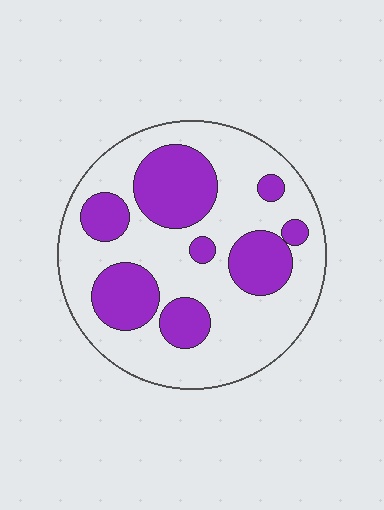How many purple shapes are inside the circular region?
8.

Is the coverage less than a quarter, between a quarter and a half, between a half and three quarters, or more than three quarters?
Between a quarter and a half.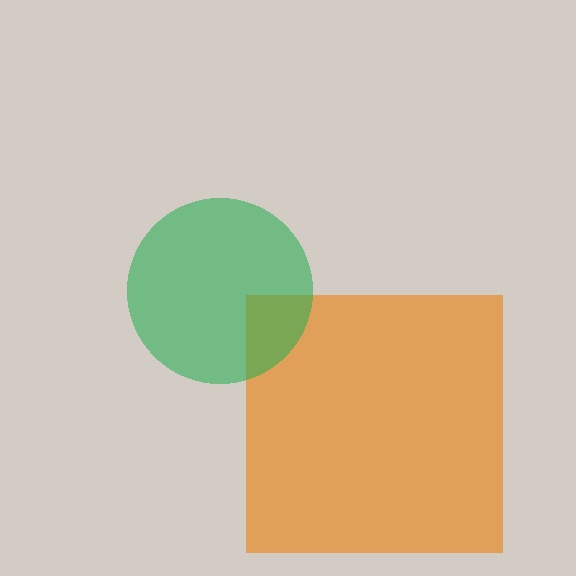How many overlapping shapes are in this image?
There are 2 overlapping shapes in the image.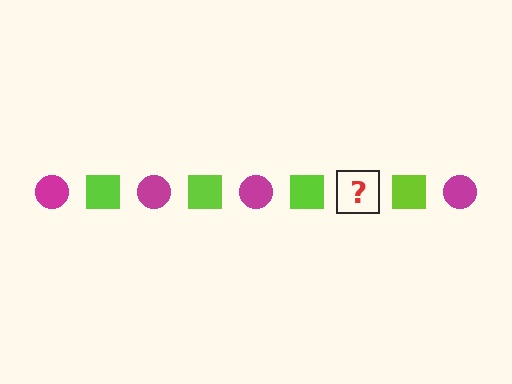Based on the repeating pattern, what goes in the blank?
The blank should be a magenta circle.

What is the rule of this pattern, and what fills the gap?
The rule is that the pattern alternates between magenta circle and lime square. The gap should be filled with a magenta circle.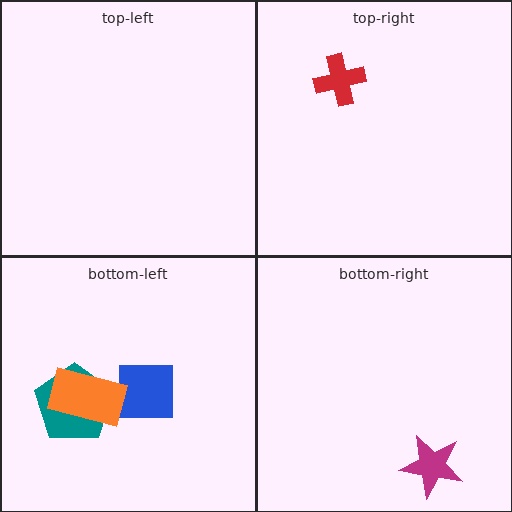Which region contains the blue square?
The bottom-left region.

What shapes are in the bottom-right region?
The magenta star.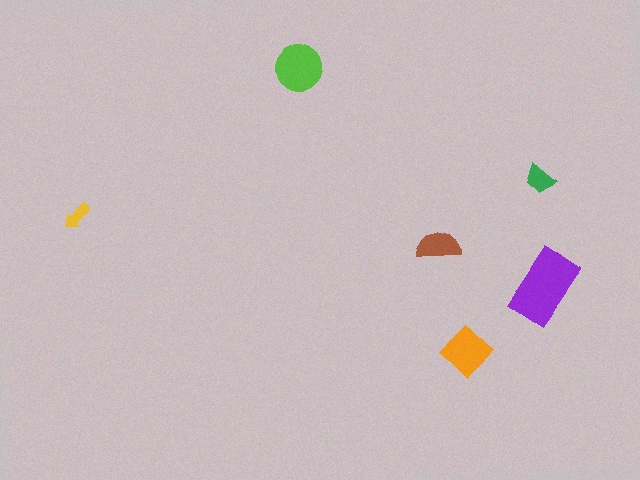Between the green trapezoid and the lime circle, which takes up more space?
The lime circle.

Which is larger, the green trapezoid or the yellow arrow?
The green trapezoid.